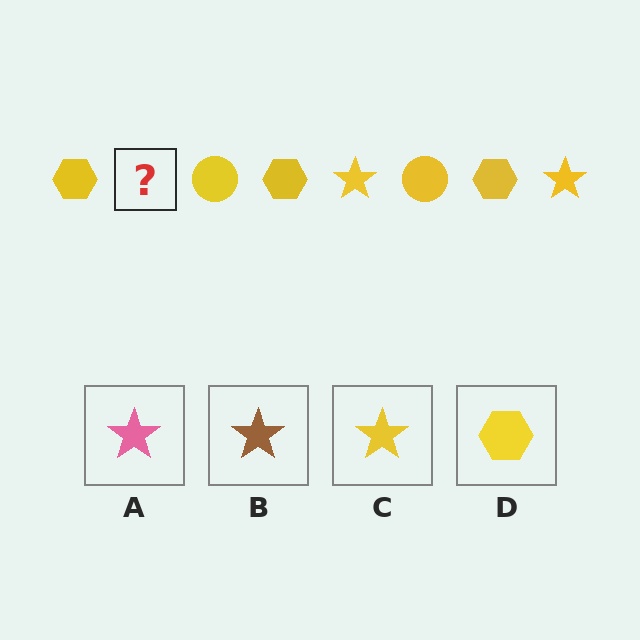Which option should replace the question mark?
Option C.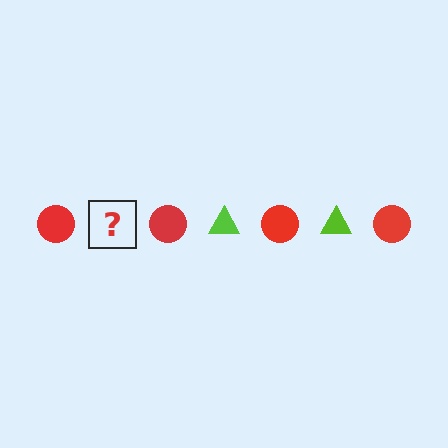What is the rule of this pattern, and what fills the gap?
The rule is that the pattern alternates between red circle and lime triangle. The gap should be filled with a lime triangle.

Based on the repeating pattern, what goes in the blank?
The blank should be a lime triangle.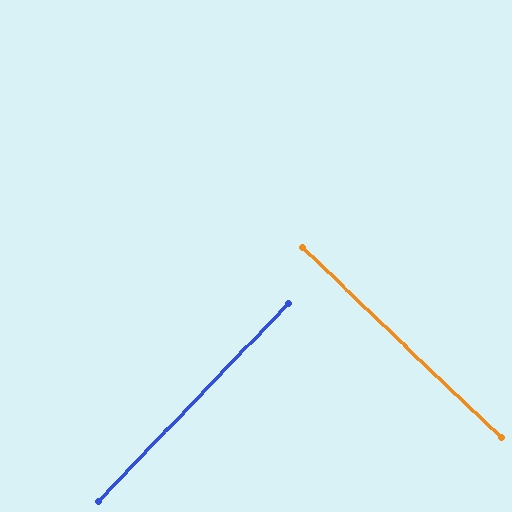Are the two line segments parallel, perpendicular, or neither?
Perpendicular — they meet at approximately 90°.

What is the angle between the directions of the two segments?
Approximately 90 degrees.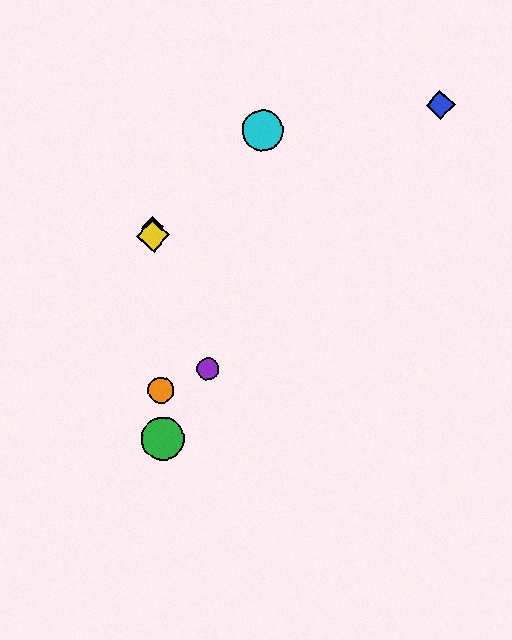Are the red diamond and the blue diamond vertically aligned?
No, the red diamond is at x≈153 and the blue diamond is at x≈441.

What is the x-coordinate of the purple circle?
The purple circle is at x≈208.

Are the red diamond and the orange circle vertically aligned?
Yes, both are at x≈153.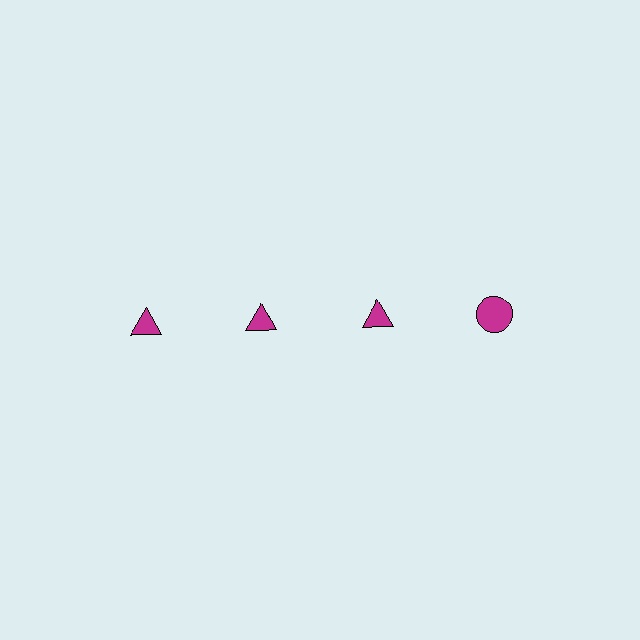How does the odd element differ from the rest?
It has a different shape: circle instead of triangle.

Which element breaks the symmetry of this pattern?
The magenta circle in the top row, second from right column breaks the symmetry. All other shapes are magenta triangles.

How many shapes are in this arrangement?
There are 4 shapes arranged in a grid pattern.